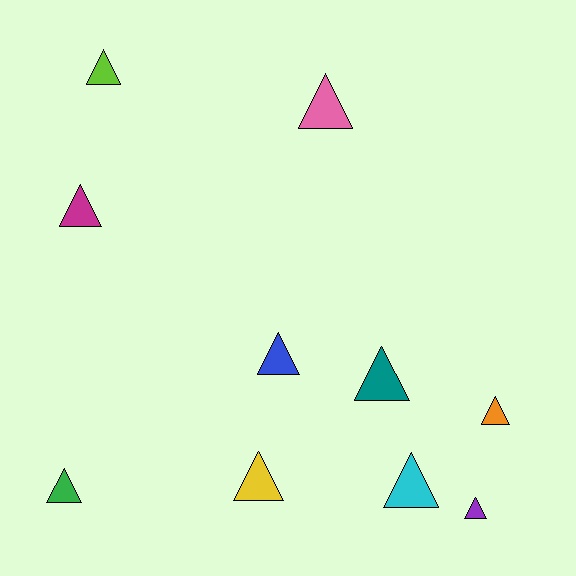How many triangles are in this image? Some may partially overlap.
There are 10 triangles.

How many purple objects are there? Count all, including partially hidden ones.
There is 1 purple object.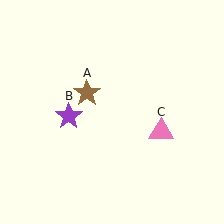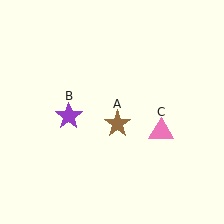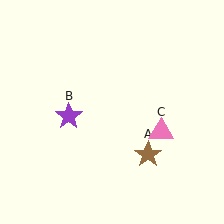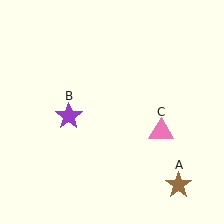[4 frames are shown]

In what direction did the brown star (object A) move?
The brown star (object A) moved down and to the right.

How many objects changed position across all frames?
1 object changed position: brown star (object A).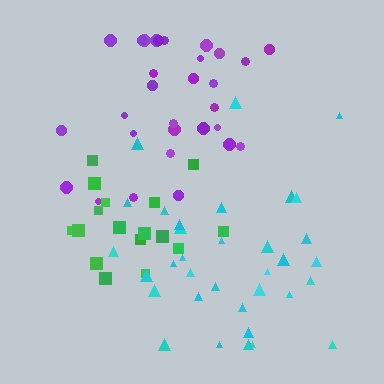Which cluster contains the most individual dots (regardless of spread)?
Cyan (34).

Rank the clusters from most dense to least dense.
purple, cyan, green.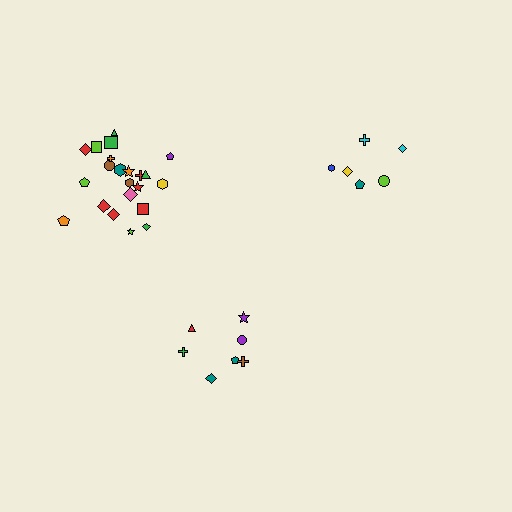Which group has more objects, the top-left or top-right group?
The top-left group.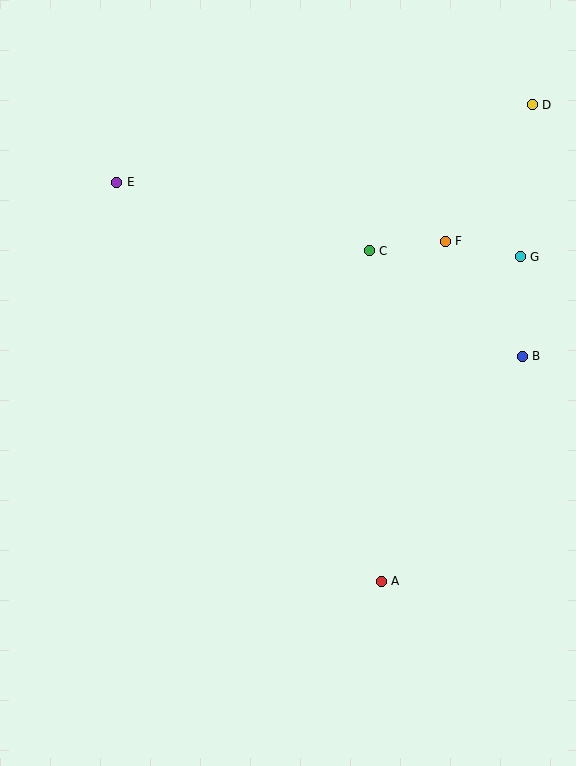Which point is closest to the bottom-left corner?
Point A is closest to the bottom-left corner.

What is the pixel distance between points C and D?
The distance between C and D is 219 pixels.